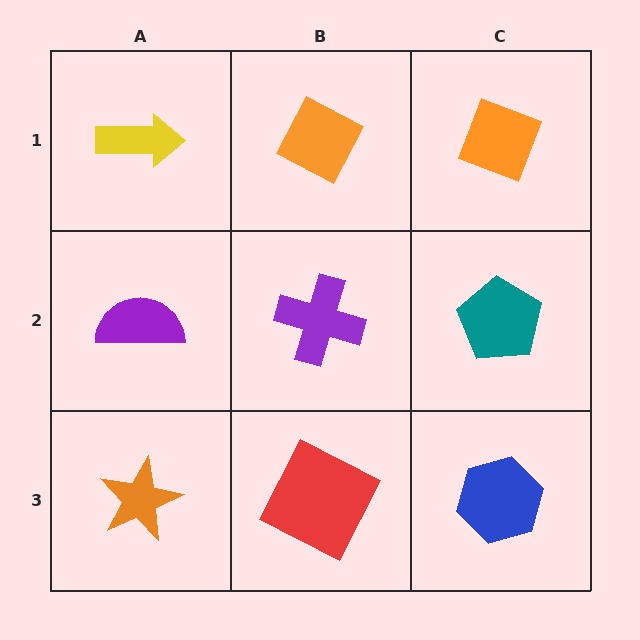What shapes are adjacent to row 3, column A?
A purple semicircle (row 2, column A), a red square (row 3, column B).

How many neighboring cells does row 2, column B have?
4.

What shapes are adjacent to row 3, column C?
A teal pentagon (row 2, column C), a red square (row 3, column B).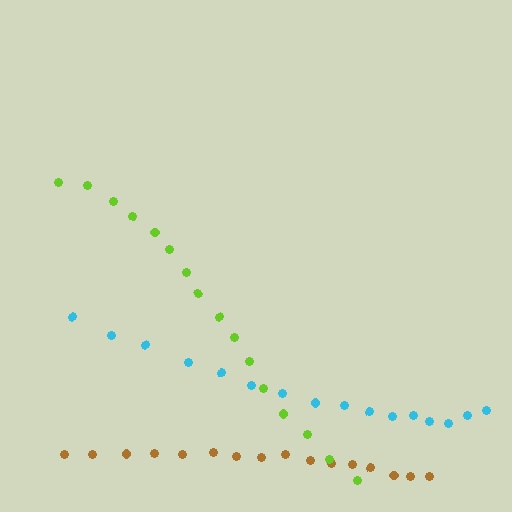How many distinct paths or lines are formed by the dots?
There are 3 distinct paths.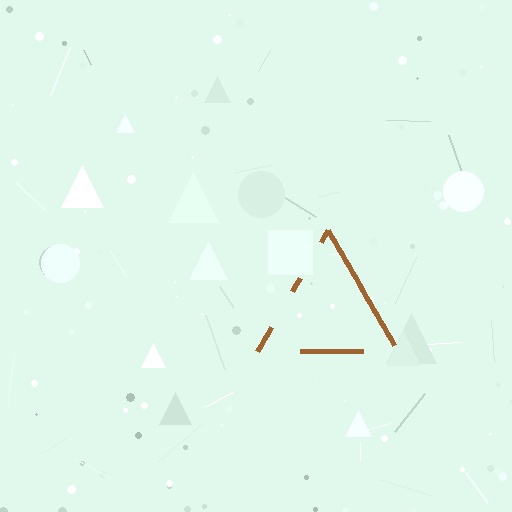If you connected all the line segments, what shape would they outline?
They would outline a triangle.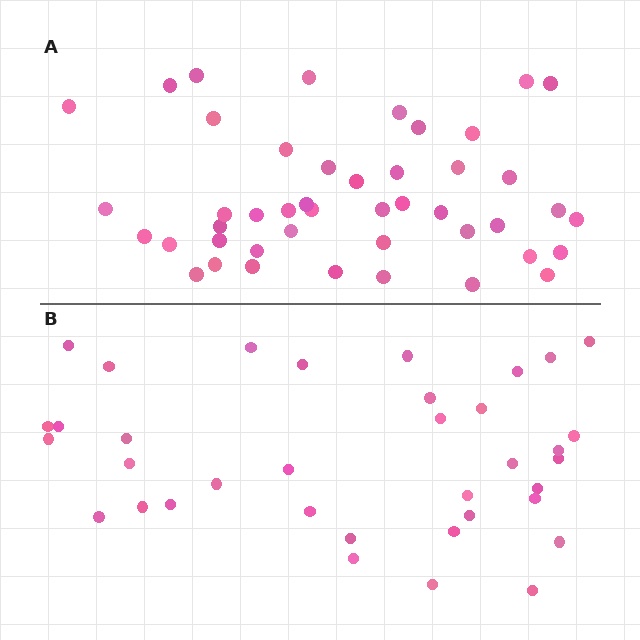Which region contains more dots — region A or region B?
Region A (the top region) has more dots.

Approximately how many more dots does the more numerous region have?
Region A has roughly 8 or so more dots than region B.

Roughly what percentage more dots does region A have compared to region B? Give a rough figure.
About 25% more.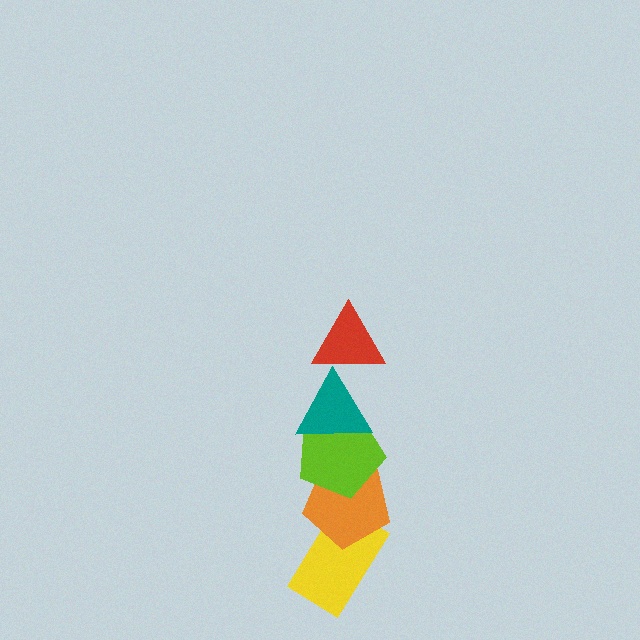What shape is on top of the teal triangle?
The red triangle is on top of the teal triangle.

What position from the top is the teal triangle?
The teal triangle is 2nd from the top.